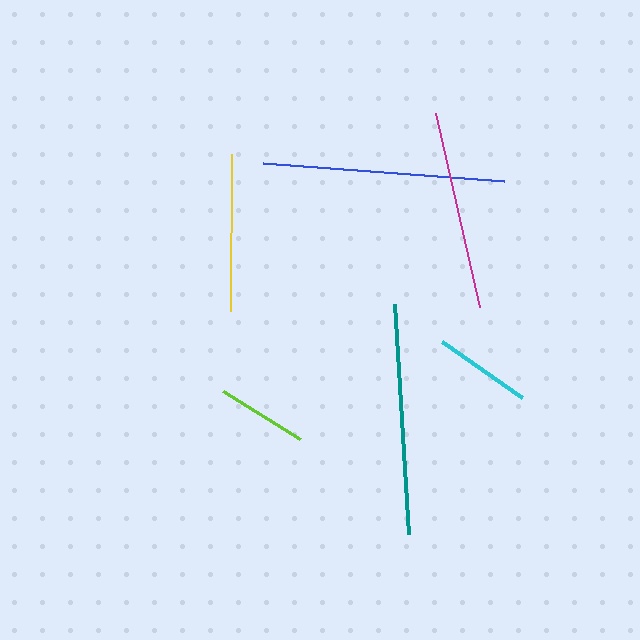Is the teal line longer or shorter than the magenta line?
The teal line is longer than the magenta line.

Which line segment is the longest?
The blue line is the longest at approximately 242 pixels.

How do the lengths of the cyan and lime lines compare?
The cyan and lime lines are approximately the same length.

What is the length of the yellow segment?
The yellow segment is approximately 157 pixels long.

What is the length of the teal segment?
The teal segment is approximately 230 pixels long.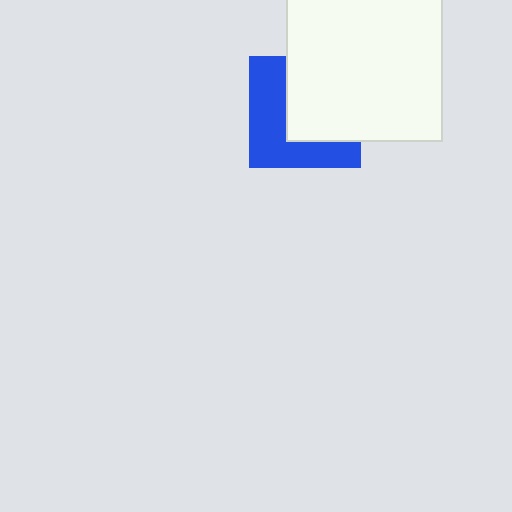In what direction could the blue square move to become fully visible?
The blue square could move toward the lower-left. That would shift it out from behind the white square entirely.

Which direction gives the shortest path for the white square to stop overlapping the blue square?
Moving toward the upper-right gives the shortest separation.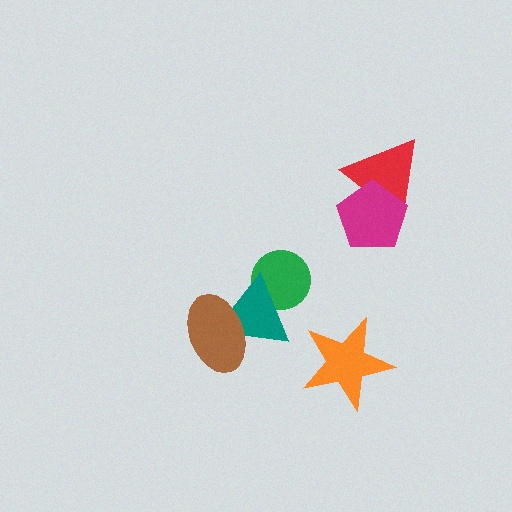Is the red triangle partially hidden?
Yes, it is partially covered by another shape.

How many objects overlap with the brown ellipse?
1 object overlaps with the brown ellipse.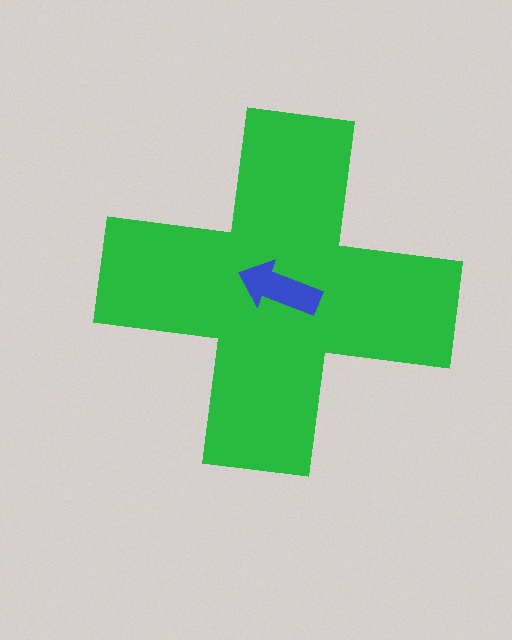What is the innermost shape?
The blue arrow.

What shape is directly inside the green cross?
The blue arrow.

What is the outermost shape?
The green cross.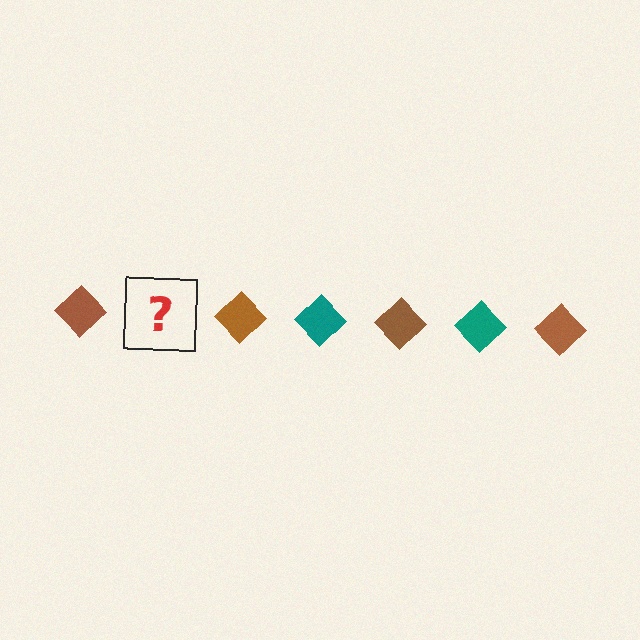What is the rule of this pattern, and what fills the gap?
The rule is that the pattern cycles through brown, teal diamonds. The gap should be filled with a teal diamond.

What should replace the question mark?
The question mark should be replaced with a teal diamond.